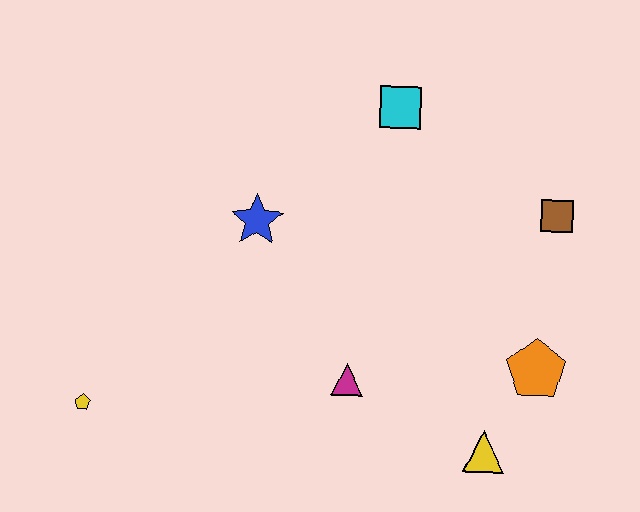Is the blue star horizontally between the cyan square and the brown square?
No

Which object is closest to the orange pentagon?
The yellow triangle is closest to the orange pentagon.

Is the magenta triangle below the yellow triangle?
No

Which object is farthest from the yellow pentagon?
The brown square is farthest from the yellow pentagon.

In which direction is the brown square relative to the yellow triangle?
The brown square is above the yellow triangle.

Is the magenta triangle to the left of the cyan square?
Yes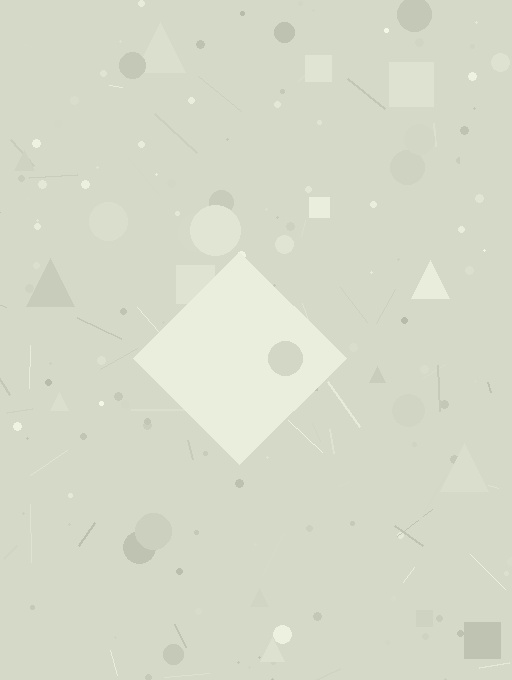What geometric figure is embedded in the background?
A diamond is embedded in the background.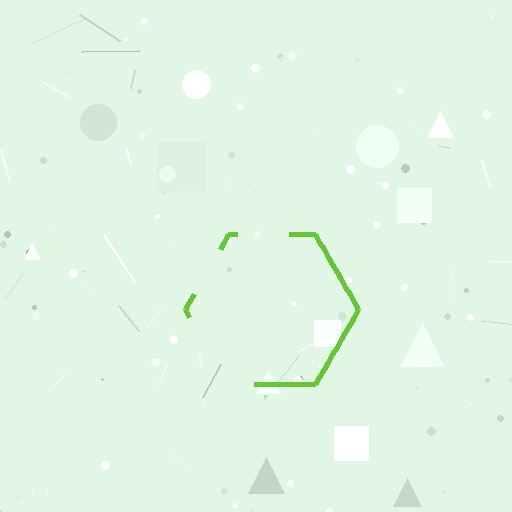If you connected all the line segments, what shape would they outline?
They would outline a hexagon.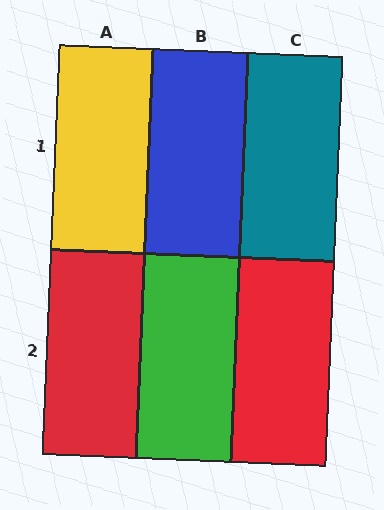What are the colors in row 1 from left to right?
Yellow, blue, teal.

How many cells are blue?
1 cell is blue.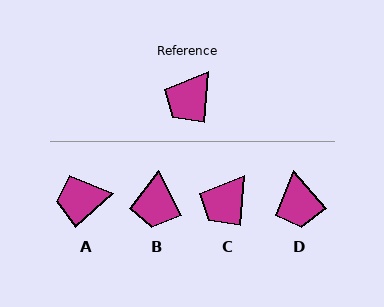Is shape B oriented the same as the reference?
No, it is off by about 30 degrees.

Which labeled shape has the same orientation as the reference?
C.